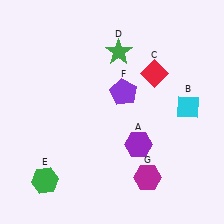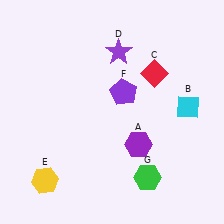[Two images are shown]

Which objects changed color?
D changed from green to purple. E changed from green to yellow. G changed from magenta to green.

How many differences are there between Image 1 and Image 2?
There are 3 differences between the two images.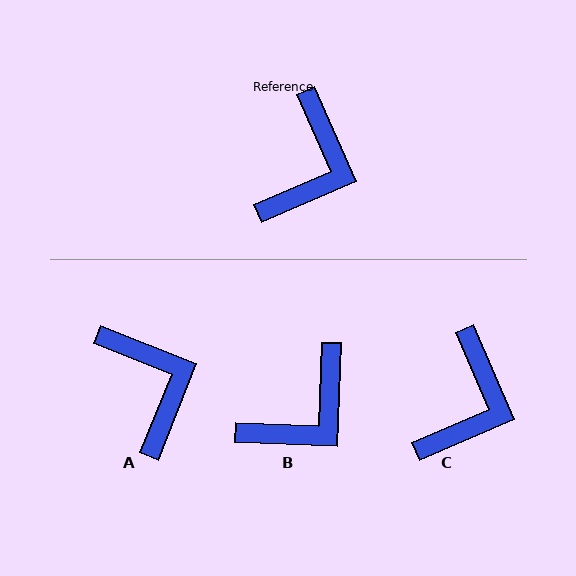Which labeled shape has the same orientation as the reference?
C.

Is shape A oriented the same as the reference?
No, it is off by about 45 degrees.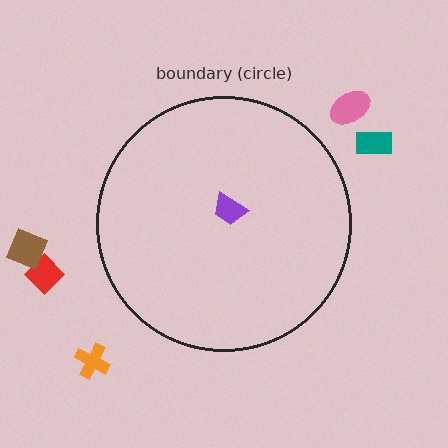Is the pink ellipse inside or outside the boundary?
Outside.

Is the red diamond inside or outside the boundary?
Outside.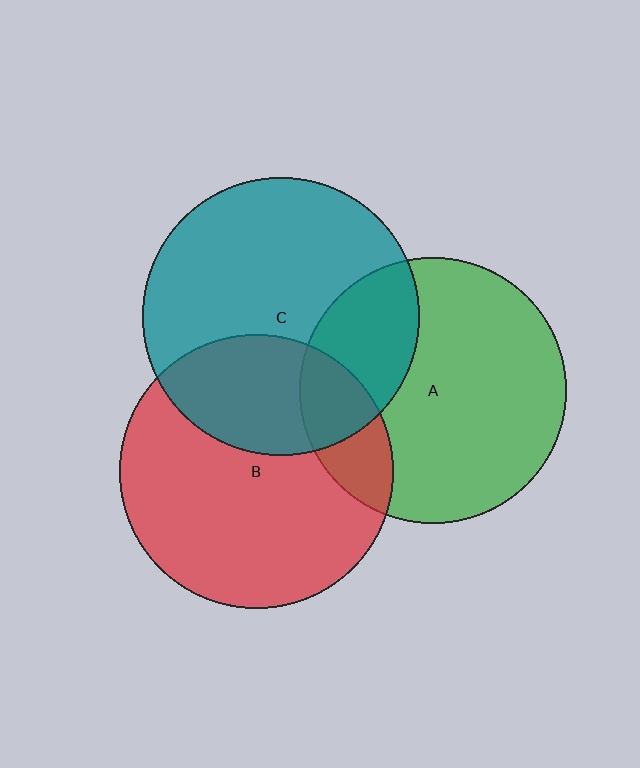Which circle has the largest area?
Circle C (teal).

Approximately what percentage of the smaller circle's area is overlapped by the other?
Approximately 15%.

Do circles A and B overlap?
Yes.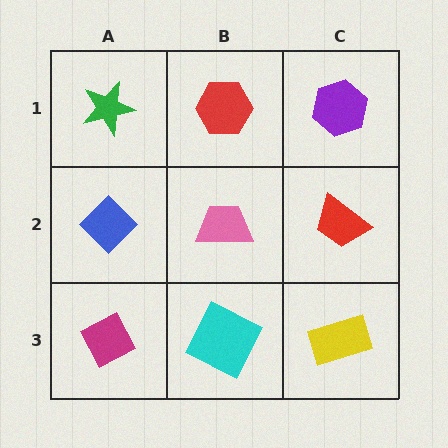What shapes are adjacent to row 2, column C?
A purple hexagon (row 1, column C), a yellow rectangle (row 3, column C), a pink trapezoid (row 2, column B).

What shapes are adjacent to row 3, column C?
A red trapezoid (row 2, column C), a cyan square (row 3, column B).